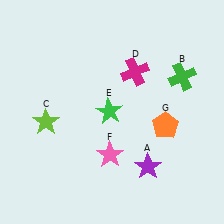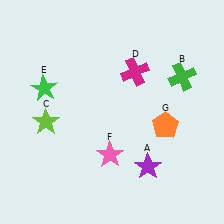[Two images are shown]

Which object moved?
The green star (E) moved left.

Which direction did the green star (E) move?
The green star (E) moved left.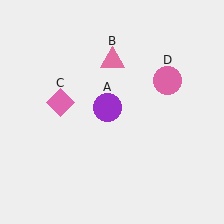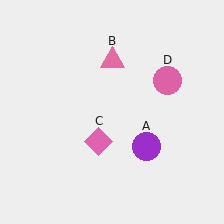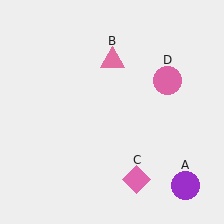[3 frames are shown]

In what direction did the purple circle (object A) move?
The purple circle (object A) moved down and to the right.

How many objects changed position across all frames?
2 objects changed position: purple circle (object A), pink diamond (object C).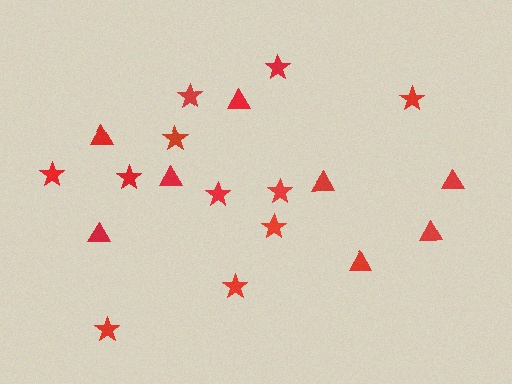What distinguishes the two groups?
There are 2 groups: one group of triangles (8) and one group of stars (11).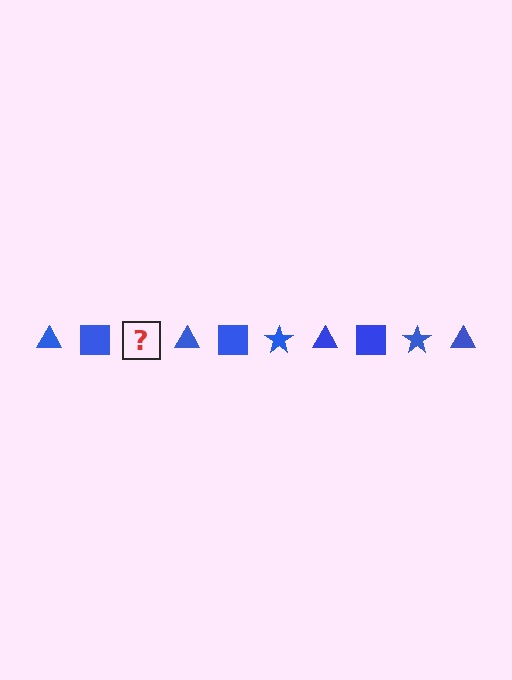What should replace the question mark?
The question mark should be replaced with a blue star.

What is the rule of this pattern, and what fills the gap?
The rule is that the pattern cycles through triangle, square, star shapes in blue. The gap should be filled with a blue star.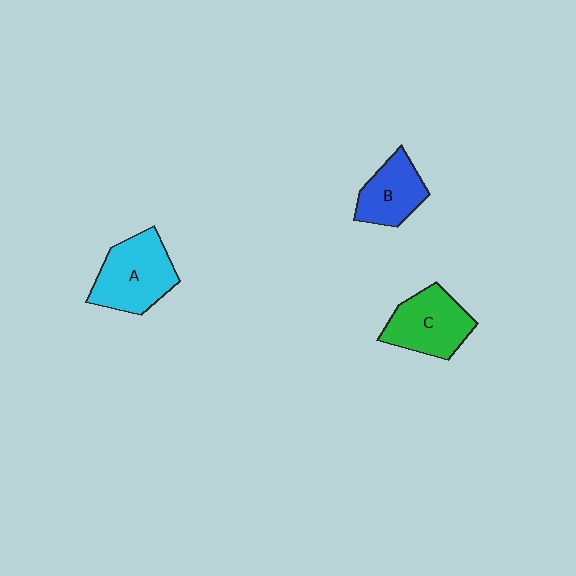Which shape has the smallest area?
Shape B (blue).